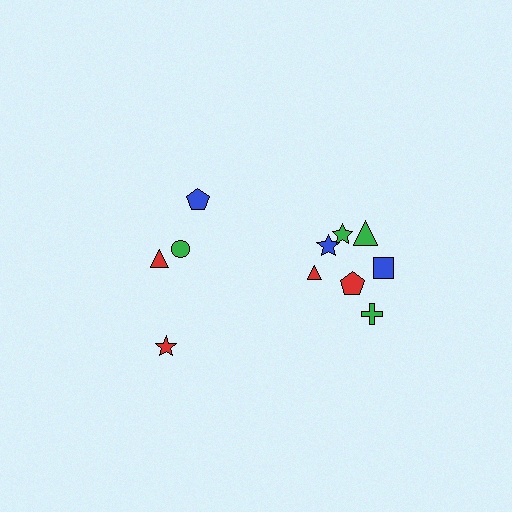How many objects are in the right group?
There are 7 objects.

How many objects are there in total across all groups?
There are 11 objects.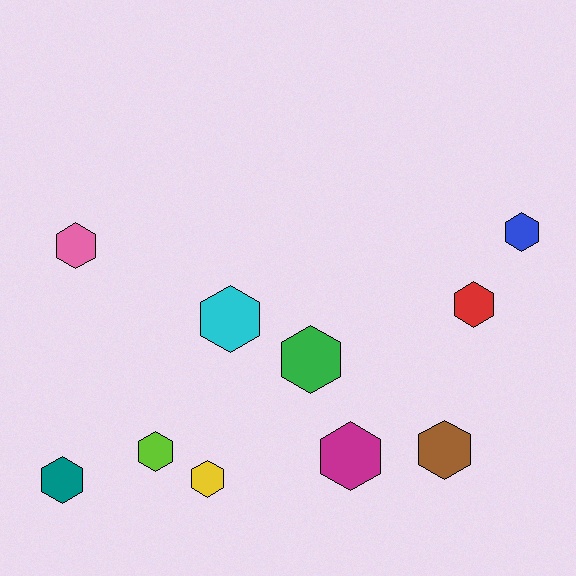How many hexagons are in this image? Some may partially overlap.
There are 10 hexagons.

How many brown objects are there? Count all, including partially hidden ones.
There is 1 brown object.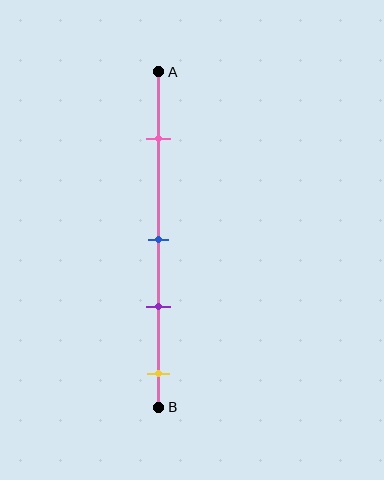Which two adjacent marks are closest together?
The blue and purple marks are the closest adjacent pair.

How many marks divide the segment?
There are 4 marks dividing the segment.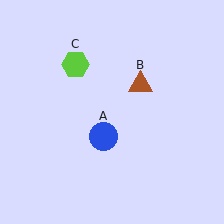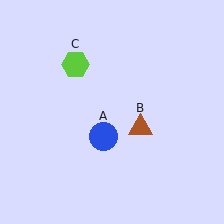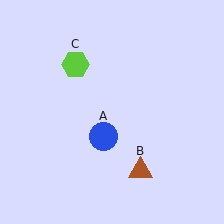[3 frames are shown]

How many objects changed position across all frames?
1 object changed position: brown triangle (object B).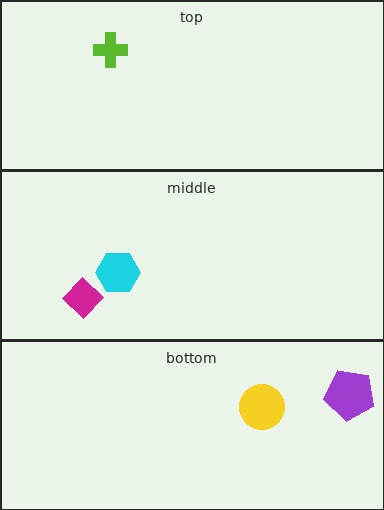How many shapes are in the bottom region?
2.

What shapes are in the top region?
The lime cross.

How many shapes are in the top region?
1.